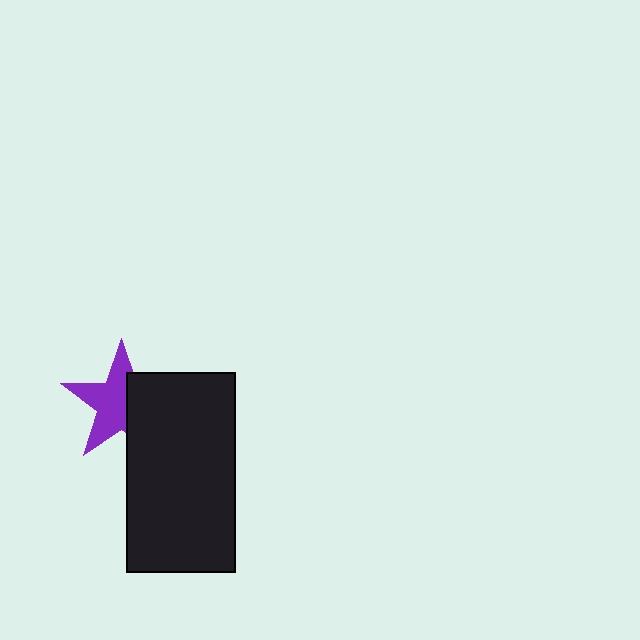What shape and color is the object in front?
The object in front is a black rectangle.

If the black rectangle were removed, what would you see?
You would see the complete purple star.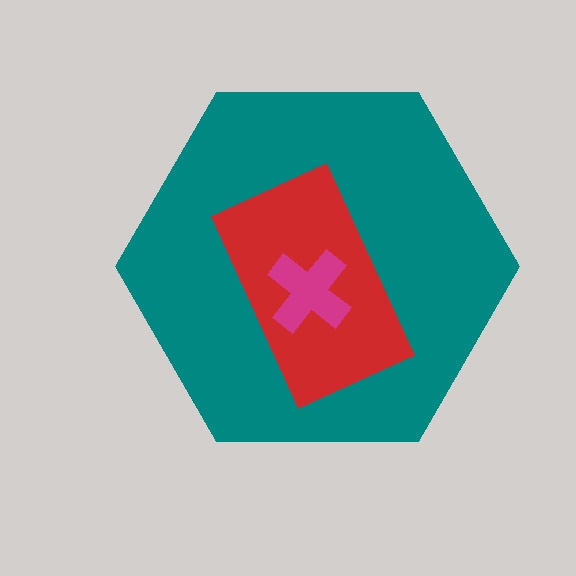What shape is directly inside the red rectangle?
The magenta cross.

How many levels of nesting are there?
3.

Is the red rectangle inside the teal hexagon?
Yes.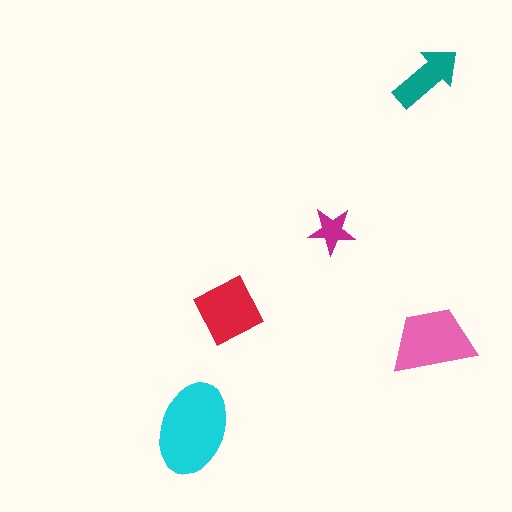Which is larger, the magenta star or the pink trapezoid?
The pink trapezoid.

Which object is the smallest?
The magenta star.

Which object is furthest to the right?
The pink trapezoid is rightmost.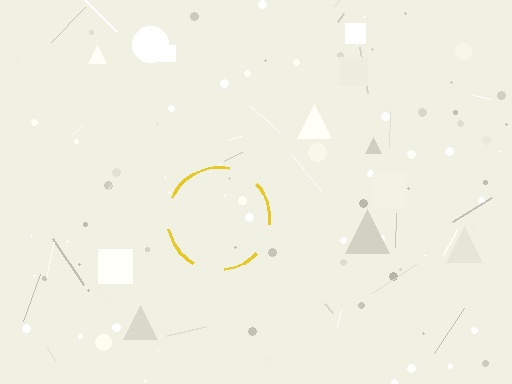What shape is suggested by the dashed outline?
The dashed outline suggests a circle.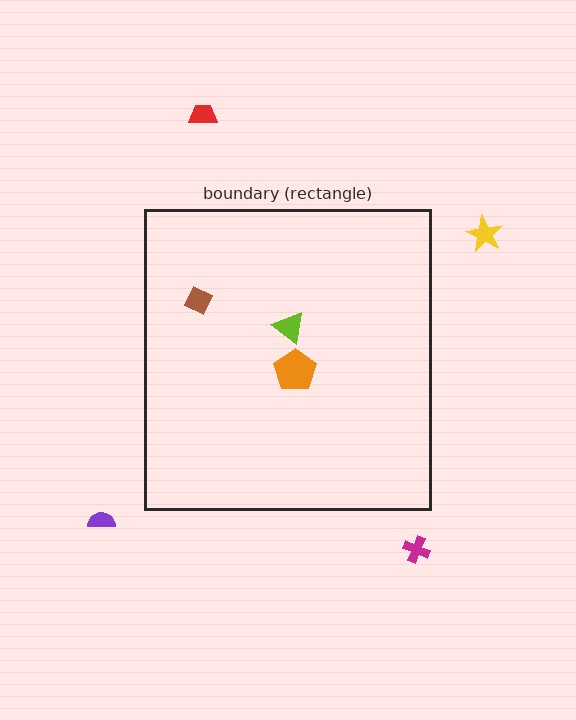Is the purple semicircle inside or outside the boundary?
Outside.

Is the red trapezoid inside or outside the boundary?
Outside.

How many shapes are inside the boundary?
3 inside, 4 outside.